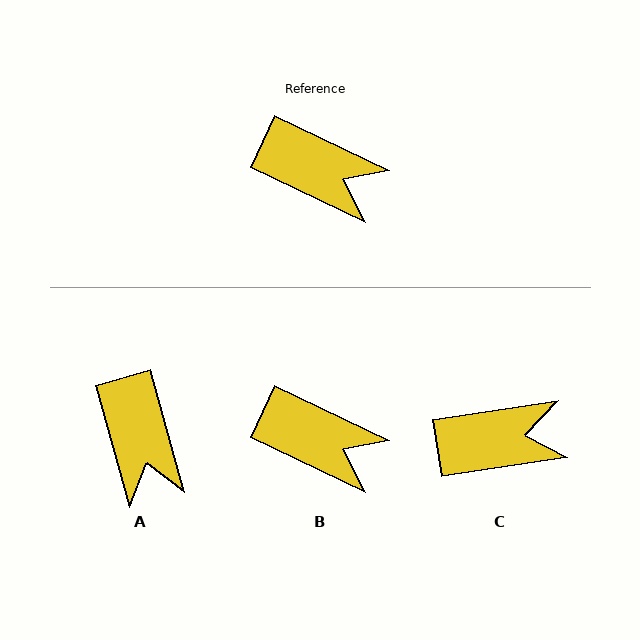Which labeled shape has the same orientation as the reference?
B.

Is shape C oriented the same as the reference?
No, it is off by about 34 degrees.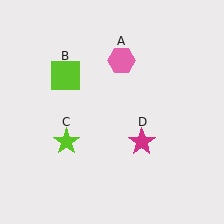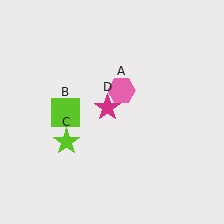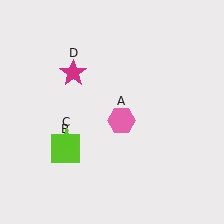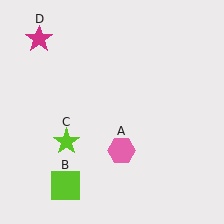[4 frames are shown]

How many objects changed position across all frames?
3 objects changed position: pink hexagon (object A), lime square (object B), magenta star (object D).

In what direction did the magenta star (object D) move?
The magenta star (object D) moved up and to the left.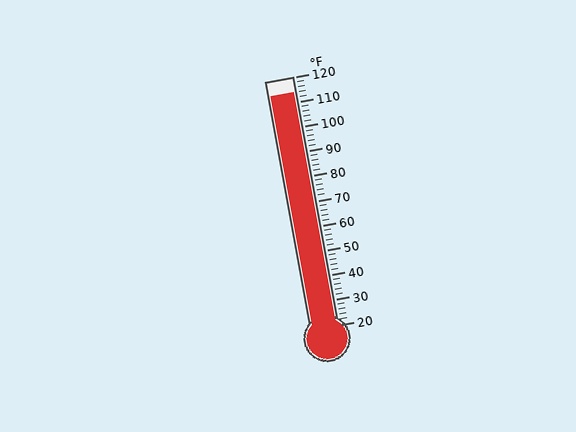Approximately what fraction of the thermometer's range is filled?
The thermometer is filled to approximately 95% of its range.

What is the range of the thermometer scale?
The thermometer scale ranges from 20°F to 120°F.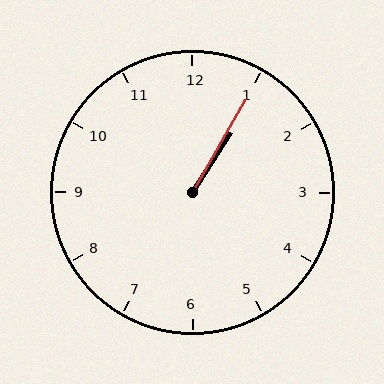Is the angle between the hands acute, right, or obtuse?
It is acute.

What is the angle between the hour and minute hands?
Approximately 2 degrees.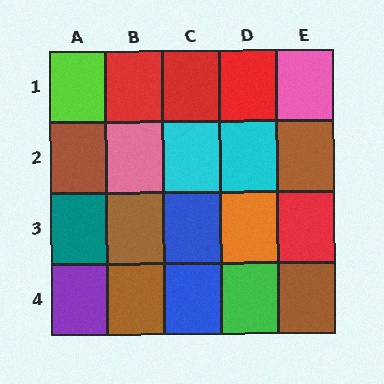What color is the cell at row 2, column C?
Cyan.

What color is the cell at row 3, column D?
Orange.